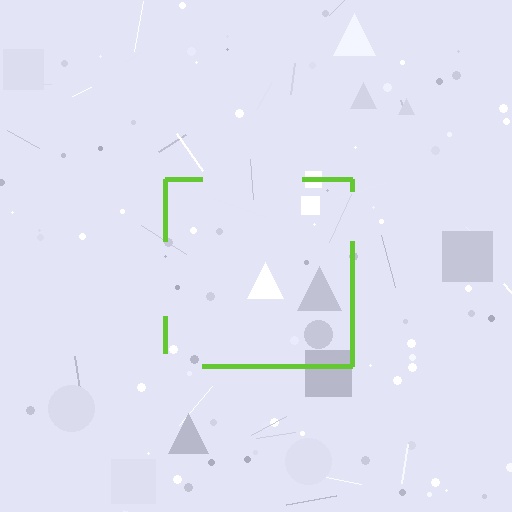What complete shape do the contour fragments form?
The contour fragments form a square.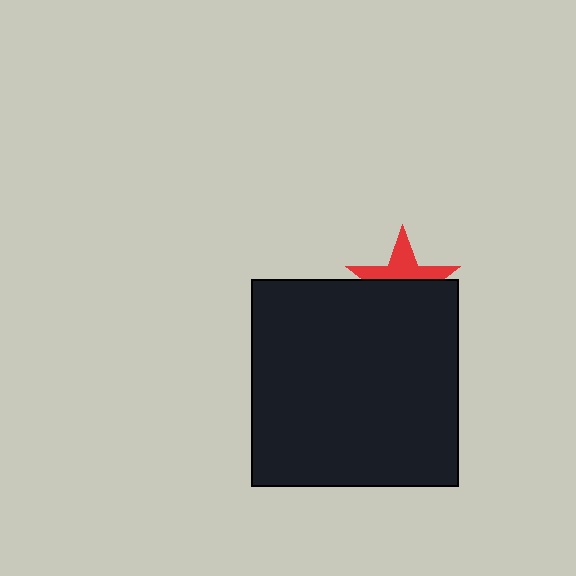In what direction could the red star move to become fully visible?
The red star could move up. That would shift it out from behind the black square entirely.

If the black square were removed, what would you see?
You would see the complete red star.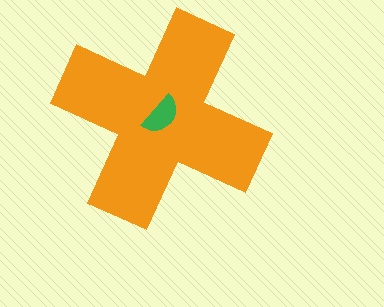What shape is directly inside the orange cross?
The green semicircle.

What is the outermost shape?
The orange cross.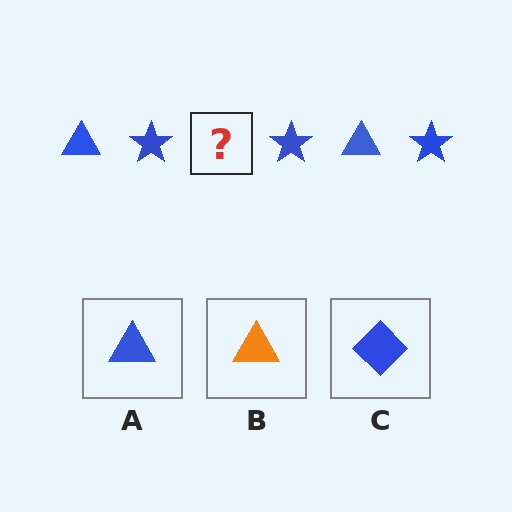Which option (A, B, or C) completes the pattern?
A.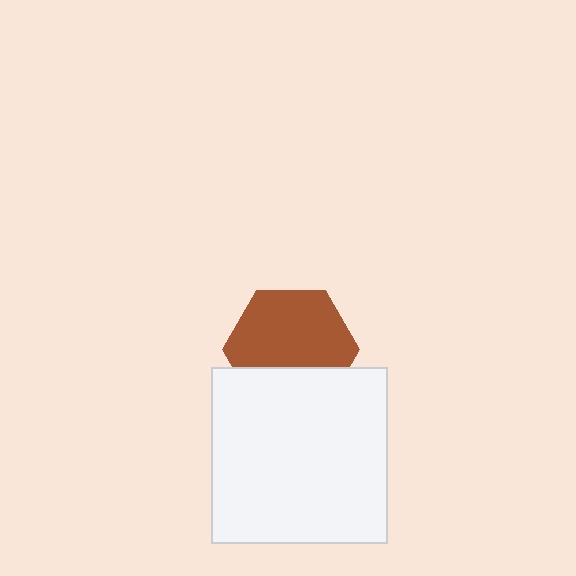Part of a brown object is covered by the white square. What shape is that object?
It is a hexagon.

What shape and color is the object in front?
The object in front is a white square.